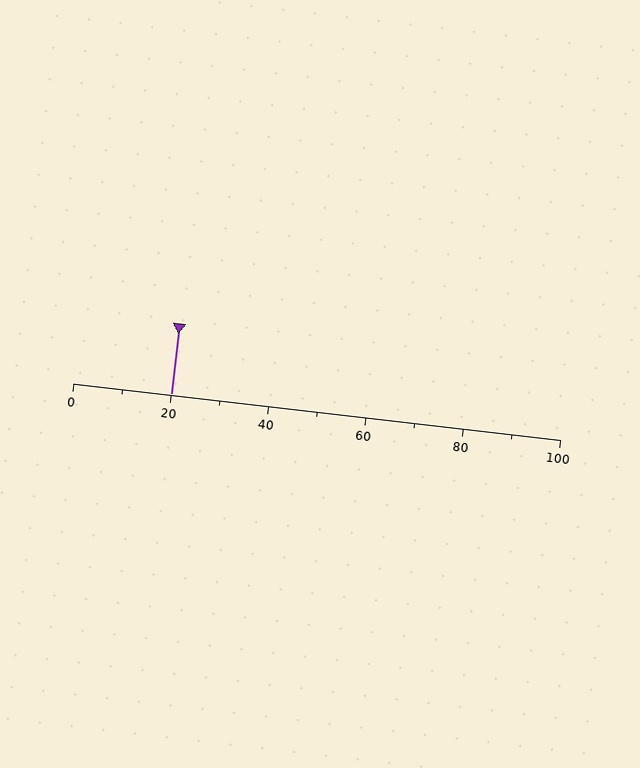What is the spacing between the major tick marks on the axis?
The major ticks are spaced 20 apart.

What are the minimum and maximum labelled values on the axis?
The axis runs from 0 to 100.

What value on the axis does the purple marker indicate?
The marker indicates approximately 20.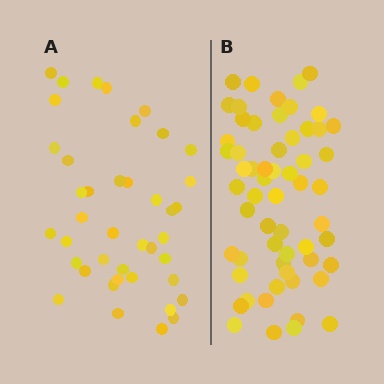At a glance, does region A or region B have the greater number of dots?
Region B (the right region) has more dots.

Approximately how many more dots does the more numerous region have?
Region B has approximately 20 more dots than region A.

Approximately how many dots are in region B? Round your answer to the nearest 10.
About 60 dots. (The exact count is 59, which rounds to 60.)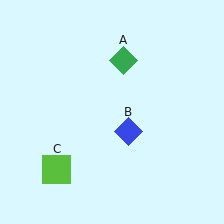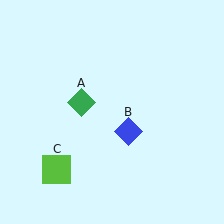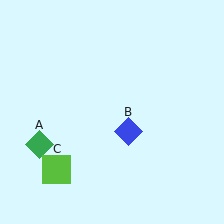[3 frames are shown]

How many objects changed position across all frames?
1 object changed position: green diamond (object A).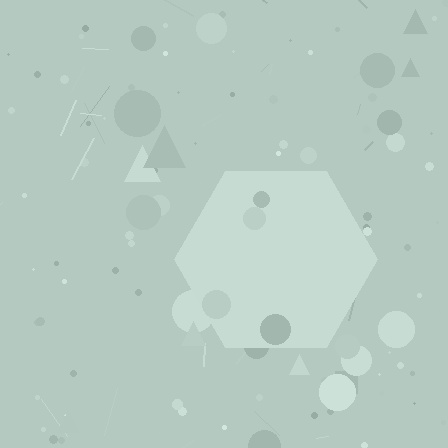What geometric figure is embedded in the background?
A hexagon is embedded in the background.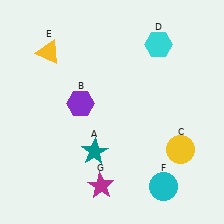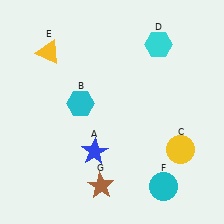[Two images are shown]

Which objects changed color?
A changed from teal to blue. B changed from purple to cyan. G changed from magenta to brown.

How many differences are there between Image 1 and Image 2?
There are 3 differences between the two images.